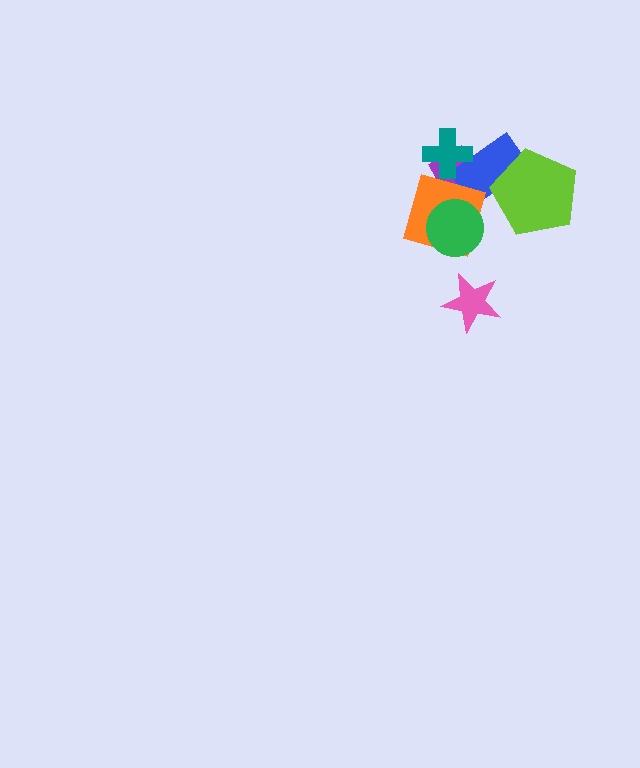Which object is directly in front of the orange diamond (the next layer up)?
The green circle is directly in front of the orange diamond.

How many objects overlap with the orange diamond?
4 objects overlap with the orange diamond.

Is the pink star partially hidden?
No, no other shape covers it.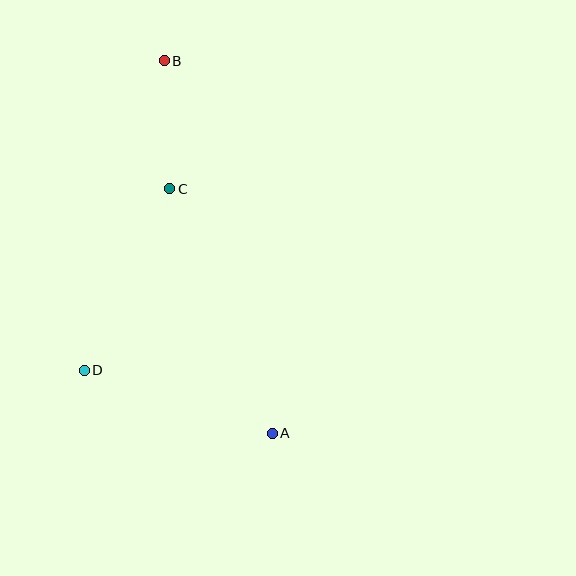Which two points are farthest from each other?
Points A and B are farthest from each other.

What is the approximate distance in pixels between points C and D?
The distance between C and D is approximately 200 pixels.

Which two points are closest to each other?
Points B and C are closest to each other.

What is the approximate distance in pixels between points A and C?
The distance between A and C is approximately 265 pixels.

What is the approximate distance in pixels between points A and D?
The distance between A and D is approximately 198 pixels.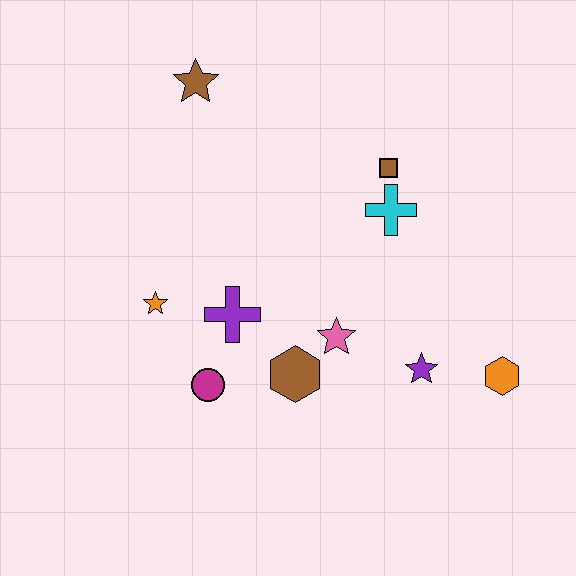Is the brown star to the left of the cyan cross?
Yes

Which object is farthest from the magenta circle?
The brown star is farthest from the magenta circle.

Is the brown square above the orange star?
Yes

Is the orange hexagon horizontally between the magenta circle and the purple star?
No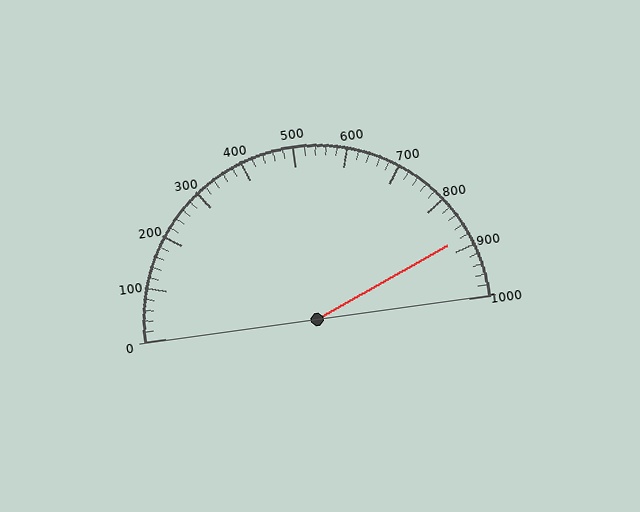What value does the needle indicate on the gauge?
The needle indicates approximately 880.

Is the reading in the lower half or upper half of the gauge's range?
The reading is in the upper half of the range (0 to 1000).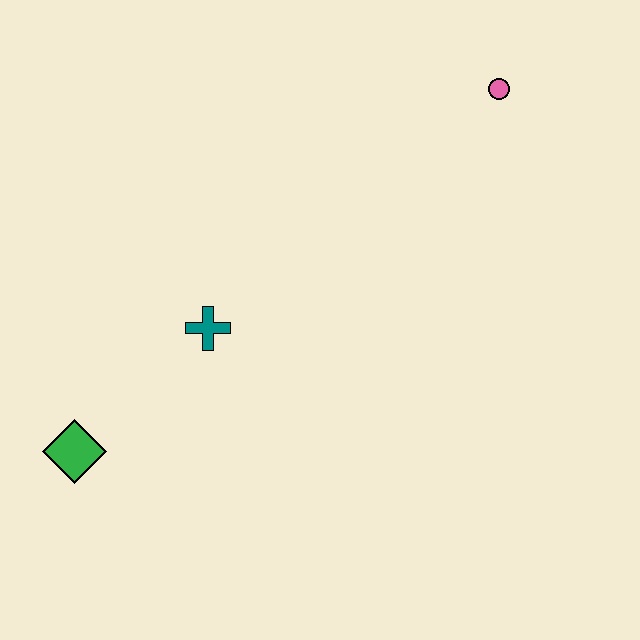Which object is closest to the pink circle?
The teal cross is closest to the pink circle.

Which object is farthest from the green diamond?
The pink circle is farthest from the green diamond.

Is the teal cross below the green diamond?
No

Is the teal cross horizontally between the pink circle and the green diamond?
Yes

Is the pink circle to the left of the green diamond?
No